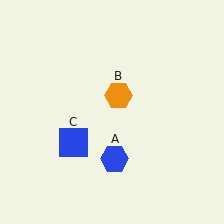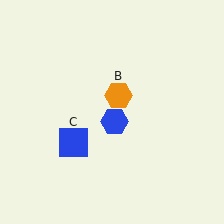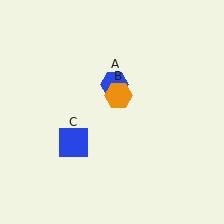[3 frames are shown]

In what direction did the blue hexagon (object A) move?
The blue hexagon (object A) moved up.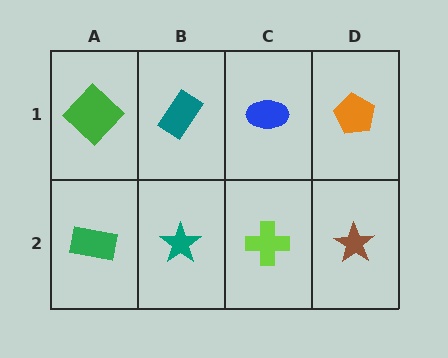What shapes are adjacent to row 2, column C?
A blue ellipse (row 1, column C), a teal star (row 2, column B), a brown star (row 2, column D).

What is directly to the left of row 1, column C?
A teal rectangle.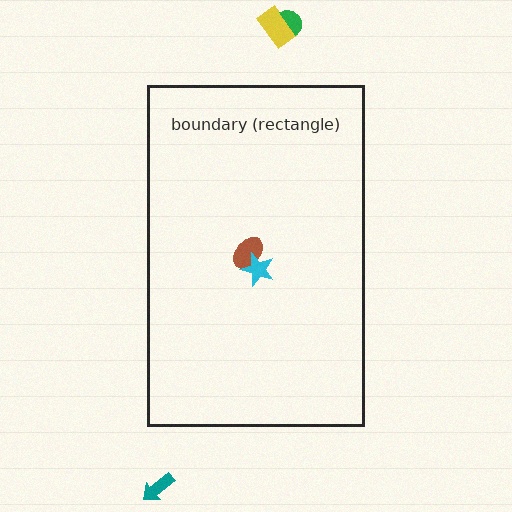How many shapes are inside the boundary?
2 inside, 3 outside.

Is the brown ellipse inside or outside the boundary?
Inside.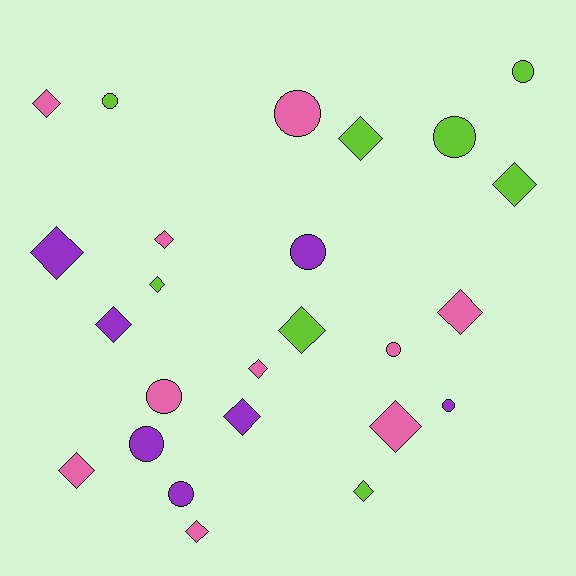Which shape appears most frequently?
Diamond, with 15 objects.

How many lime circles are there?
There are 3 lime circles.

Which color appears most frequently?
Pink, with 10 objects.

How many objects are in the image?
There are 25 objects.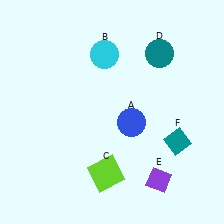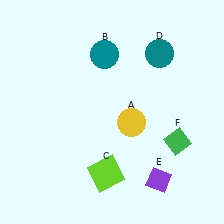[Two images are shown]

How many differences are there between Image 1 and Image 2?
There are 3 differences between the two images.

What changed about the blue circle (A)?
In Image 1, A is blue. In Image 2, it changed to yellow.